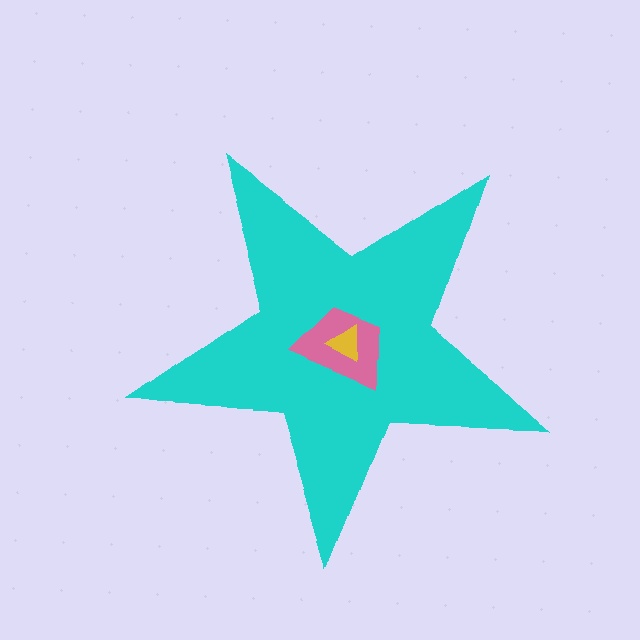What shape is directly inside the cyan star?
The pink trapezoid.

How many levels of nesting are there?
3.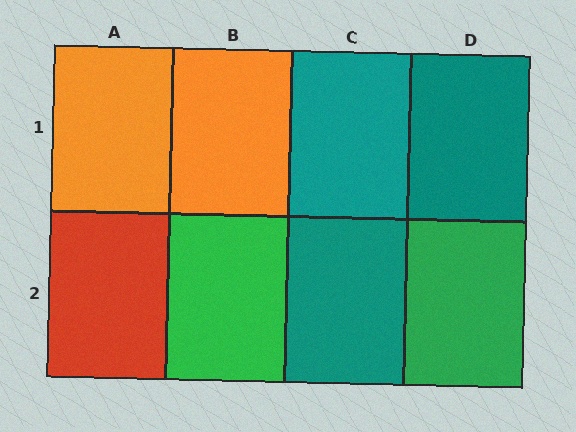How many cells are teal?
3 cells are teal.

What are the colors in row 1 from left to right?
Orange, orange, teal, teal.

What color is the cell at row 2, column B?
Green.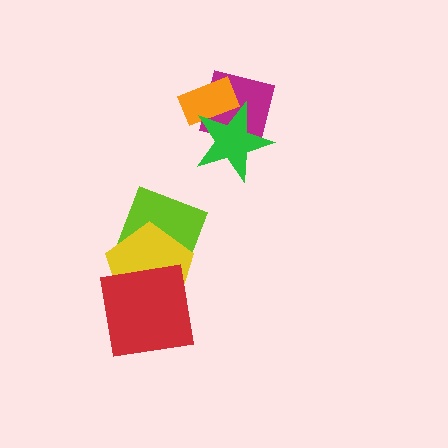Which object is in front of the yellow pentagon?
The red square is in front of the yellow pentagon.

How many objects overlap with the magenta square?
2 objects overlap with the magenta square.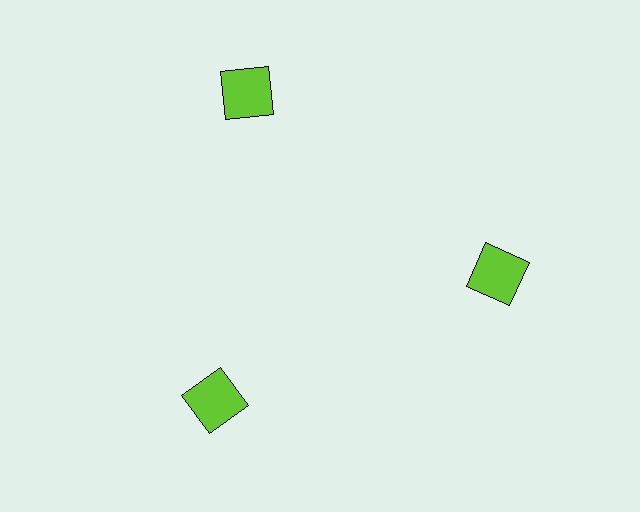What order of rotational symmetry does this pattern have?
This pattern has 3-fold rotational symmetry.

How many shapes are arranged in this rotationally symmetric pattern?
There are 3 shapes, arranged in 3 groups of 1.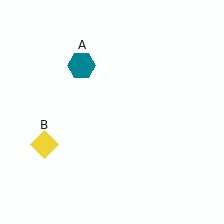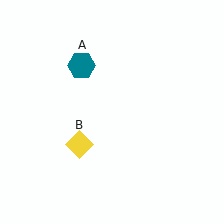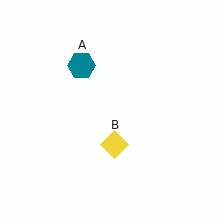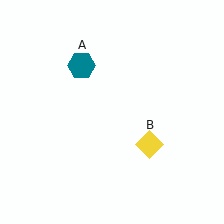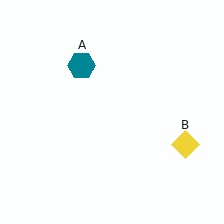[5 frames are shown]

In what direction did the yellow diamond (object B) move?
The yellow diamond (object B) moved right.